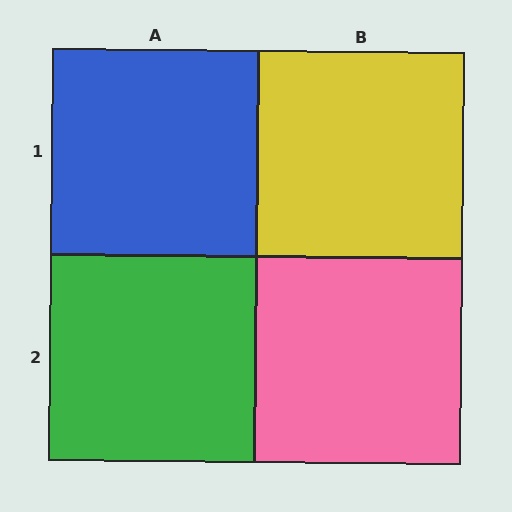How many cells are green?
1 cell is green.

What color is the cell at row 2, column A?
Green.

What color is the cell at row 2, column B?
Pink.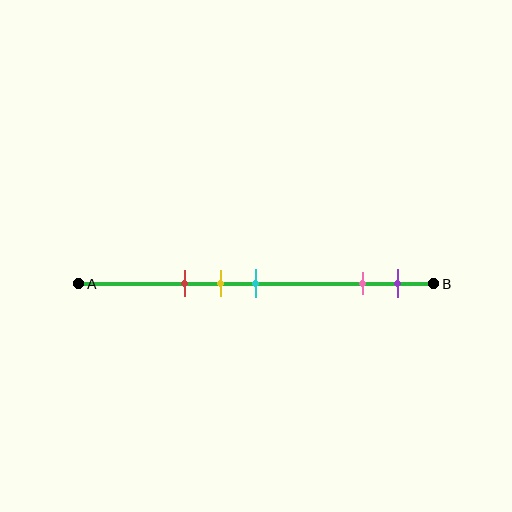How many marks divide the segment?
There are 5 marks dividing the segment.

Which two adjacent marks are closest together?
The yellow and cyan marks are the closest adjacent pair.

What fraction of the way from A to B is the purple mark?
The purple mark is approximately 90% (0.9) of the way from A to B.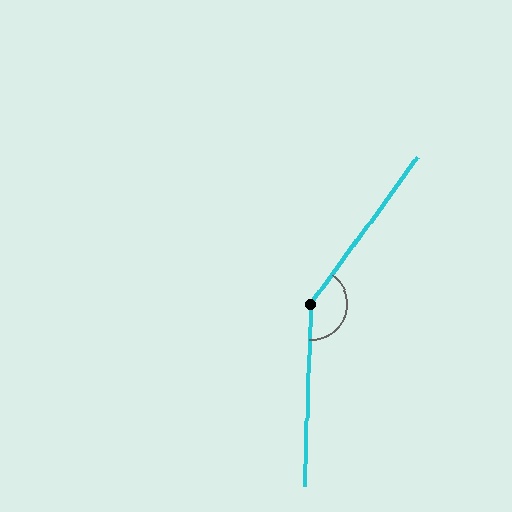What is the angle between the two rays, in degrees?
Approximately 146 degrees.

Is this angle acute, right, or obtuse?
It is obtuse.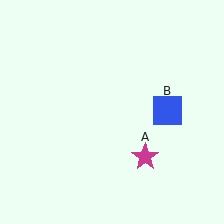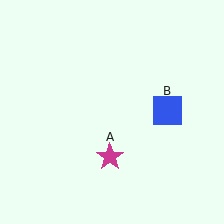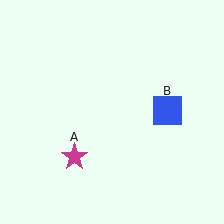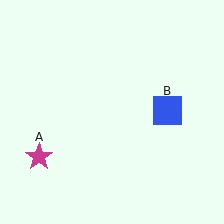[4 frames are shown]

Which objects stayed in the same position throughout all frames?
Blue square (object B) remained stationary.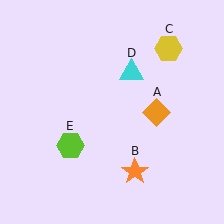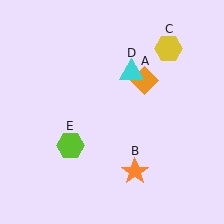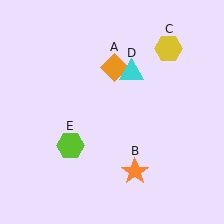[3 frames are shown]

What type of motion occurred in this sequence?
The orange diamond (object A) rotated counterclockwise around the center of the scene.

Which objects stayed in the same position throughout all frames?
Orange star (object B) and yellow hexagon (object C) and cyan triangle (object D) and lime hexagon (object E) remained stationary.